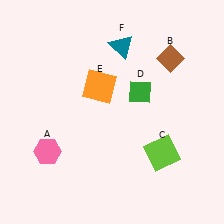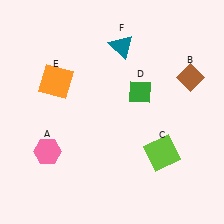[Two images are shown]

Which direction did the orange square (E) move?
The orange square (E) moved left.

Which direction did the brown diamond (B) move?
The brown diamond (B) moved right.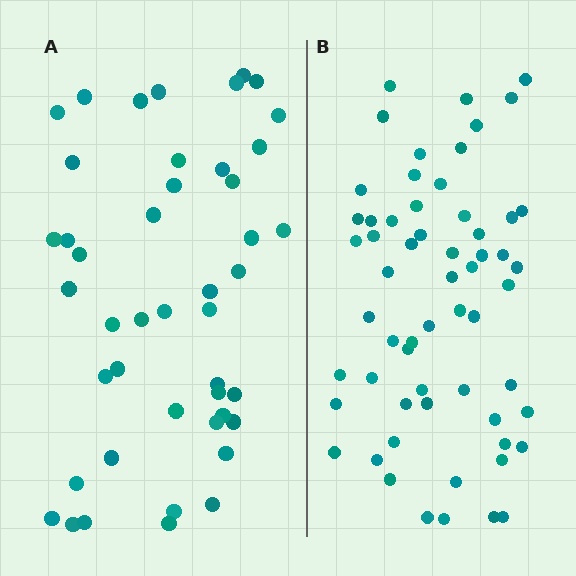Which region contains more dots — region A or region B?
Region B (the right region) has more dots.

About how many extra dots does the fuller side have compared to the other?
Region B has approximately 15 more dots than region A.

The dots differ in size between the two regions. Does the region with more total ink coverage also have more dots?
No. Region A has more total ink coverage because its dots are larger, but region B actually contains more individual dots. Total area can be misleading — the number of items is what matters here.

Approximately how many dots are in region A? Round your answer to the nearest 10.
About 40 dots. (The exact count is 45, which rounds to 40.)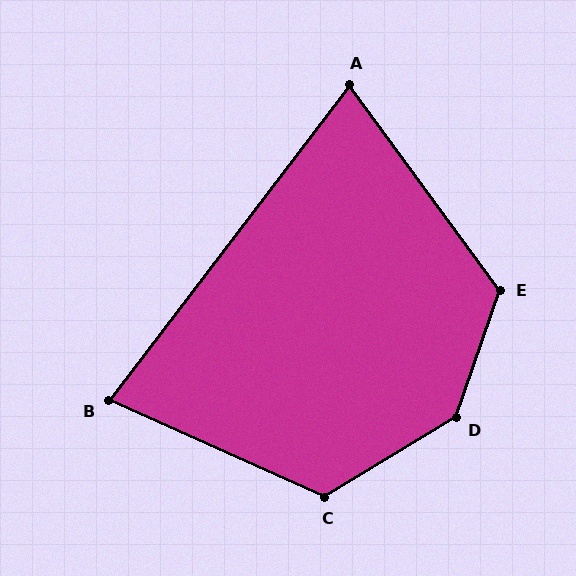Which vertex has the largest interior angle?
D, at approximately 140 degrees.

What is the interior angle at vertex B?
Approximately 77 degrees (acute).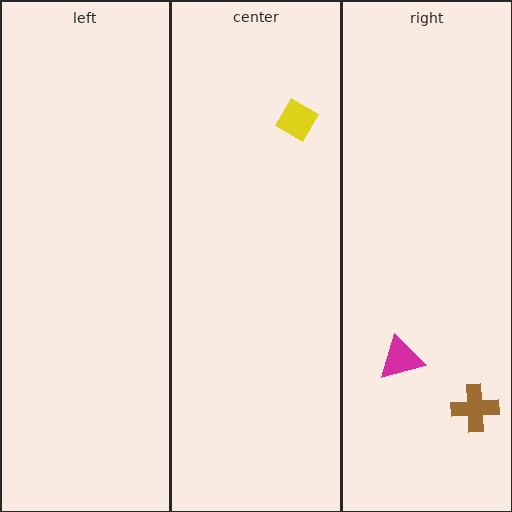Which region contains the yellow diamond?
The center region.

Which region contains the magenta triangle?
The right region.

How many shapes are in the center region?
1.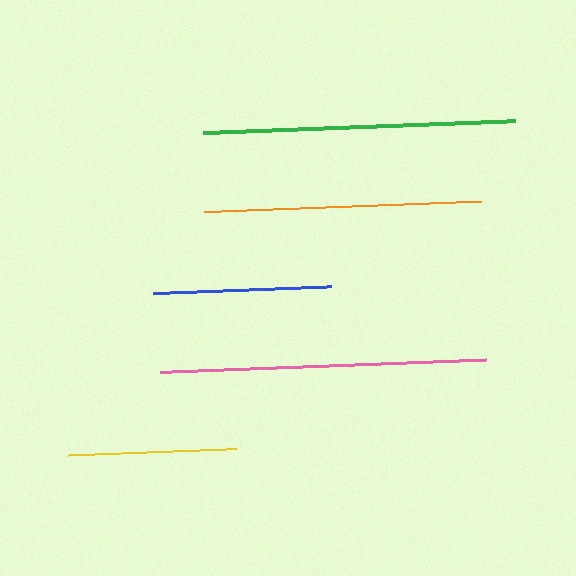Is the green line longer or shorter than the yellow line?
The green line is longer than the yellow line.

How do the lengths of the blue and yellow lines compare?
The blue and yellow lines are approximately the same length.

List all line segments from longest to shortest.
From longest to shortest: pink, green, orange, blue, yellow.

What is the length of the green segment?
The green segment is approximately 312 pixels long.